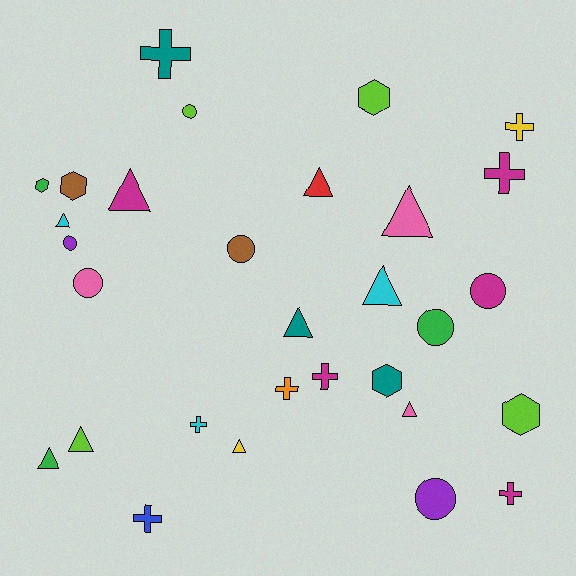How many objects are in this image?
There are 30 objects.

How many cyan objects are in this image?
There are 3 cyan objects.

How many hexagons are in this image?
There are 5 hexagons.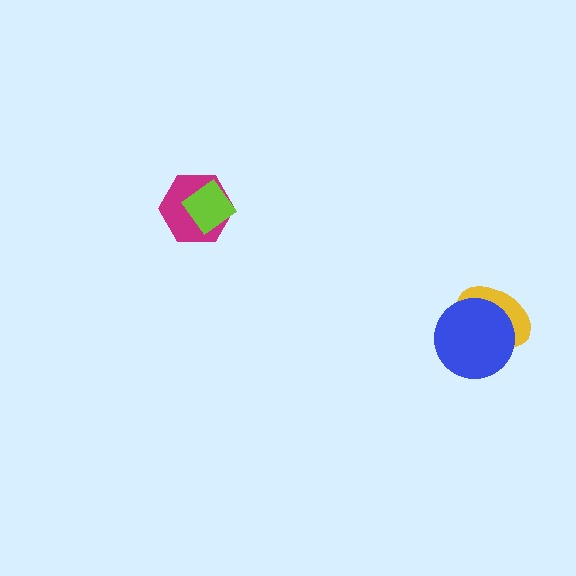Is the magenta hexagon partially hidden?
Yes, it is partially covered by another shape.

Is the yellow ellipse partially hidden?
Yes, it is partially covered by another shape.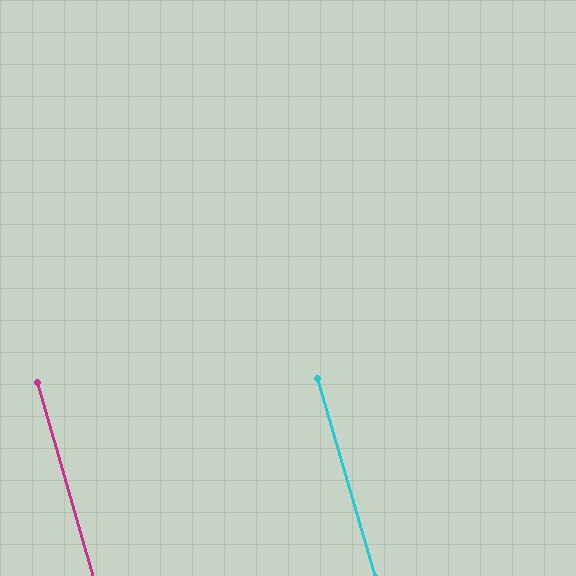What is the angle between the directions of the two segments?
Approximately 0 degrees.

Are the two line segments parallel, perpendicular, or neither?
Parallel — their directions differ by only 0.3°.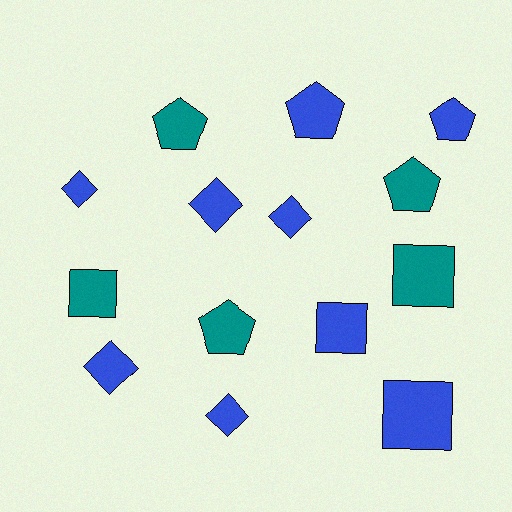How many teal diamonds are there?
There are no teal diamonds.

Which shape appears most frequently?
Diamond, with 5 objects.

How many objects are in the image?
There are 14 objects.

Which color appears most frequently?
Blue, with 9 objects.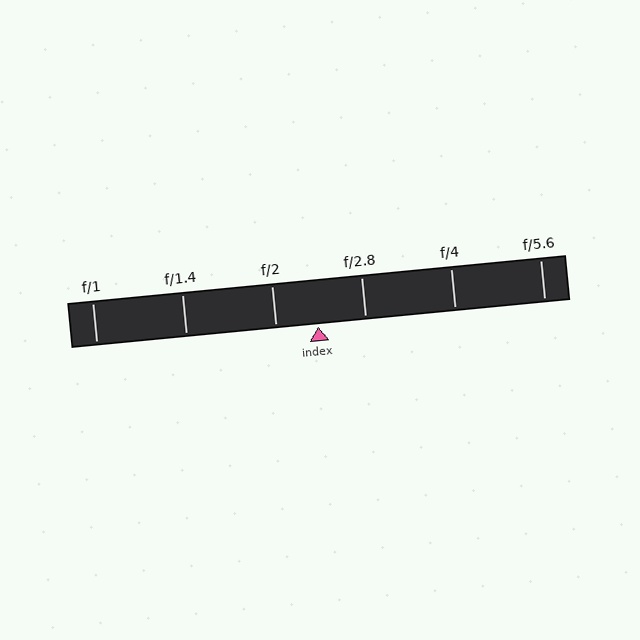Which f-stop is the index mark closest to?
The index mark is closest to f/2.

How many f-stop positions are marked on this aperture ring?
There are 6 f-stop positions marked.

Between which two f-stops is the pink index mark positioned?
The index mark is between f/2 and f/2.8.